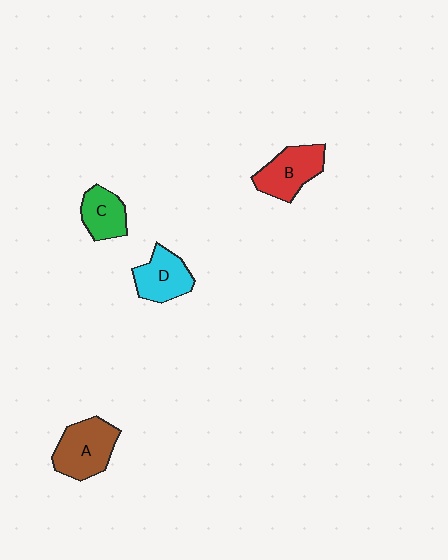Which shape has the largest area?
Shape A (brown).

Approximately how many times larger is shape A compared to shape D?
Approximately 1.3 times.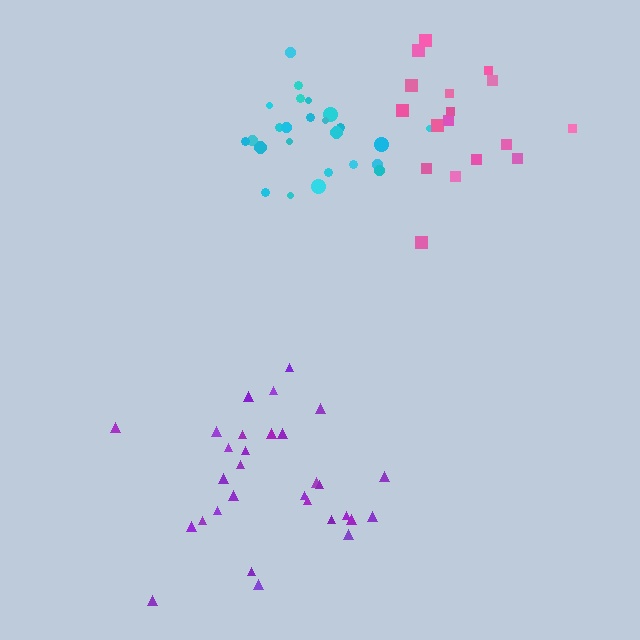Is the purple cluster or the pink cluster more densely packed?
Purple.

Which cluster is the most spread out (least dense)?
Pink.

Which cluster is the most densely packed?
Cyan.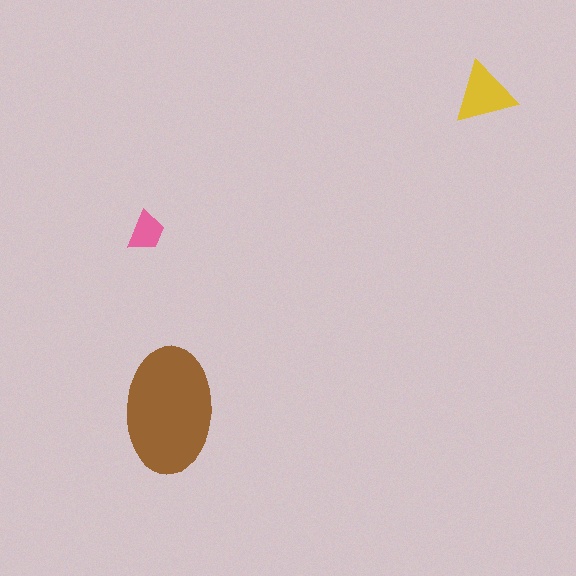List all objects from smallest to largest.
The pink trapezoid, the yellow triangle, the brown ellipse.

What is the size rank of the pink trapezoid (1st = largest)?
3rd.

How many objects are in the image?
There are 3 objects in the image.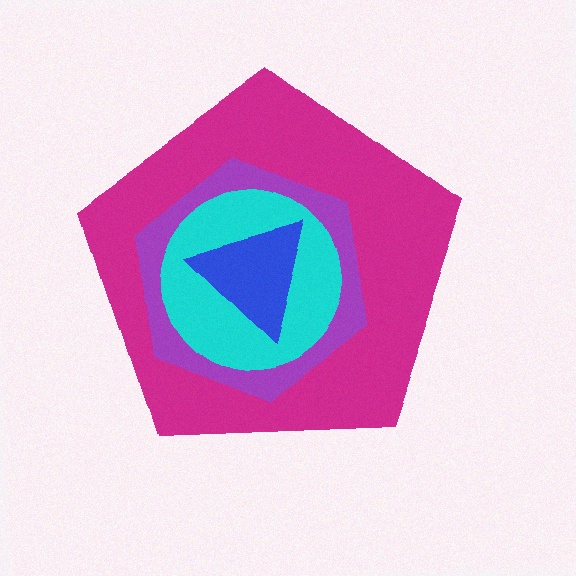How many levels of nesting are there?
4.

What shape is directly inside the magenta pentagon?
The purple hexagon.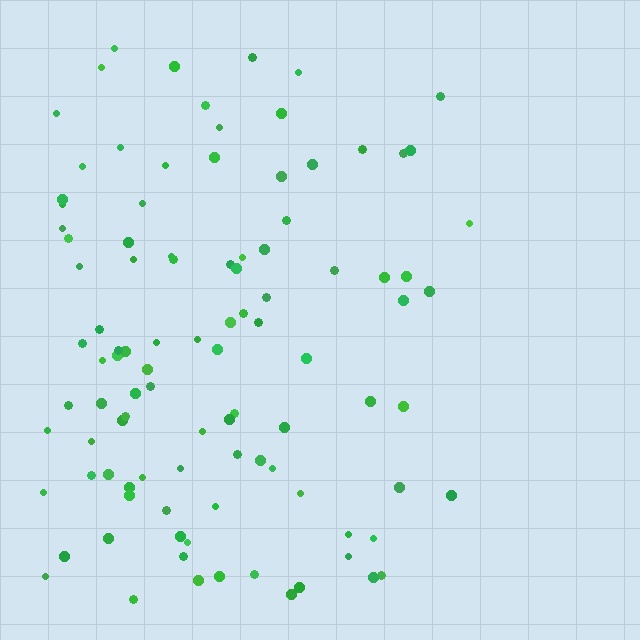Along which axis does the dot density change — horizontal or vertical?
Horizontal.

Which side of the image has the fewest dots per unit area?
The right.